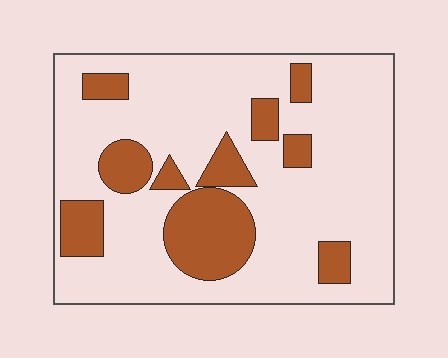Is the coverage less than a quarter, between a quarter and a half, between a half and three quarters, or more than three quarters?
Less than a quarter.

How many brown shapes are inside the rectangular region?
10.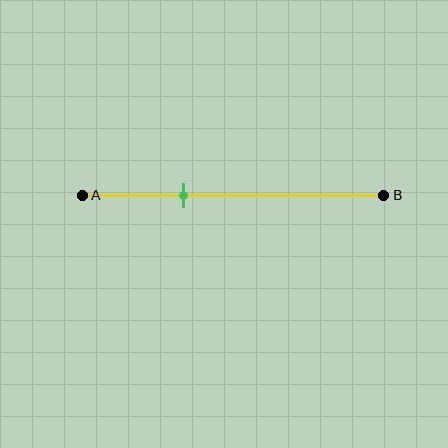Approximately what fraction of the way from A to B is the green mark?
The green mark is approximately 35% of the way from A to B.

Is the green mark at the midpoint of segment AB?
No, the mark is at about 35% from A, not at the 50% midpoint.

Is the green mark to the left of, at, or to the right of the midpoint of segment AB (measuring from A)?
The green mark is to the left of the midpoint of segment AB.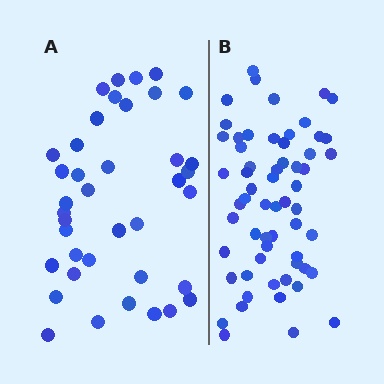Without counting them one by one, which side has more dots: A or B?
Region B (the right region) has more dots.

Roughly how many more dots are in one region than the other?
Region B has approximately 20 more dots than region A.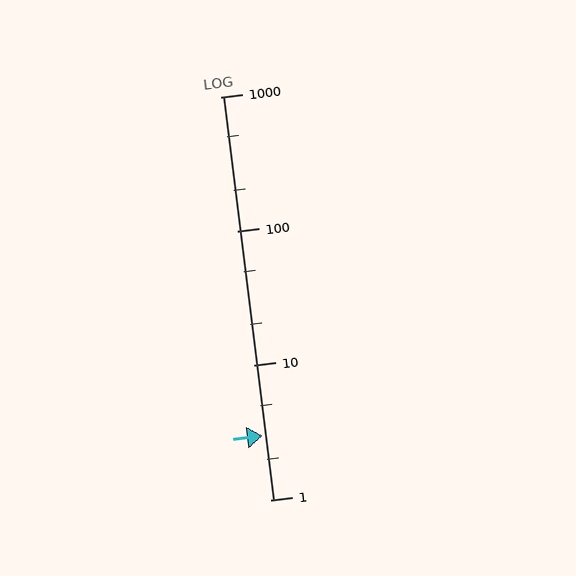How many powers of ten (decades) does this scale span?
The scale spans 3 decades, from 1 to 1000.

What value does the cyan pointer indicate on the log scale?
The pointer indicates approximately 3.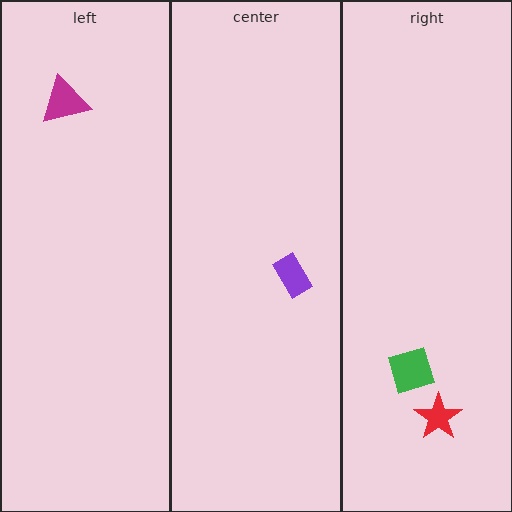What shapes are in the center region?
The purple rectangle.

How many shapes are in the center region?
1.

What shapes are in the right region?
The red star, the green diamond.